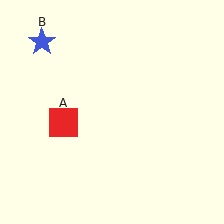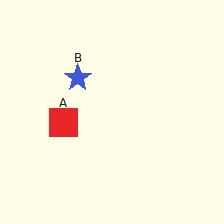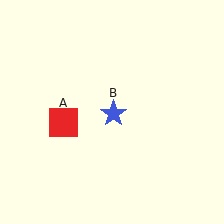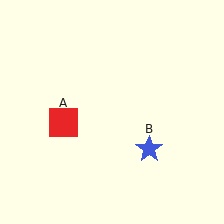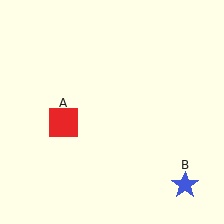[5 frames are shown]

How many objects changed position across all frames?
1 object changed position: blue star (object B).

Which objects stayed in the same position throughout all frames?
Red square (object A) remained stationary.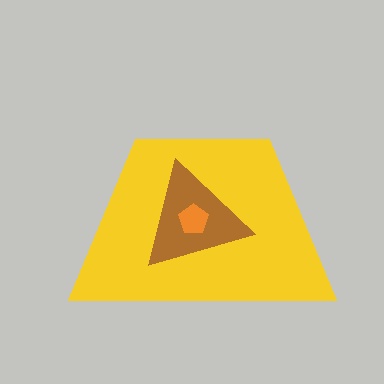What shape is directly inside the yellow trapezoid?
The brown triangle.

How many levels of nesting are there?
3.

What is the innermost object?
The orange pentagon.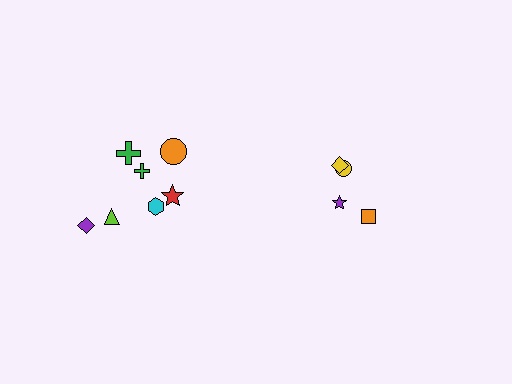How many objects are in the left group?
There are 7 objects.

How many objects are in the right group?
There are 4 objects.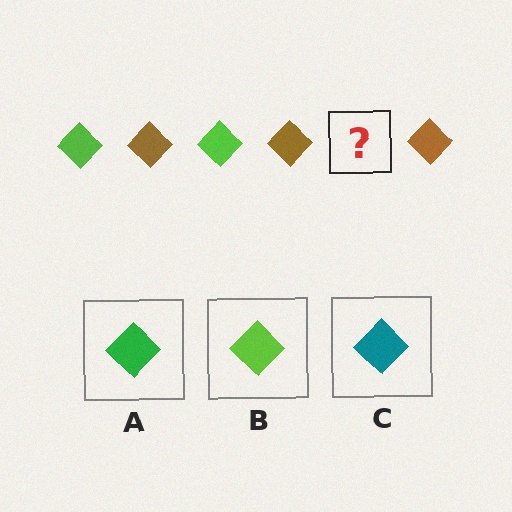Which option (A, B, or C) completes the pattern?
B.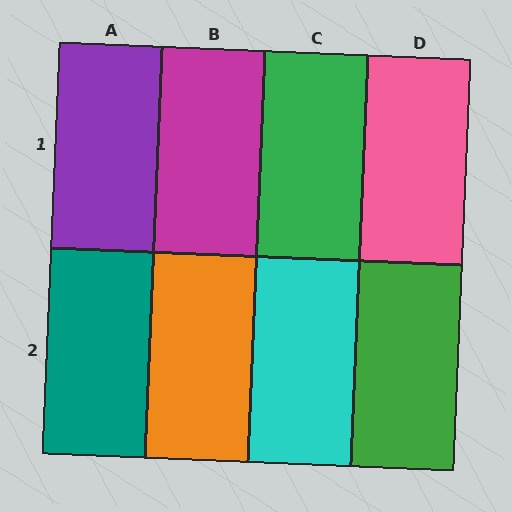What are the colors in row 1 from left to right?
Purple, magenta, green, pink.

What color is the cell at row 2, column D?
Green.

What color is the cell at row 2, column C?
Cyan.